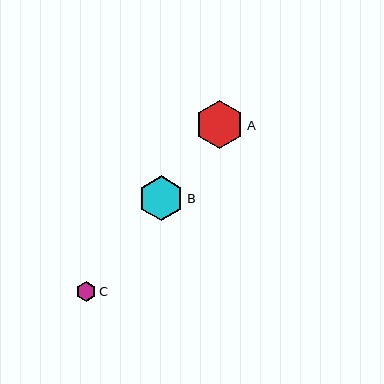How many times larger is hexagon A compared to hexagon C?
Hexagon A is approximately 2.4 times the size of hexagon C.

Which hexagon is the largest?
Hexagon A is the largest with a size of approximately 48 pixels.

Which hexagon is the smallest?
Hexagon C is the smallest with a size of approximately 20 pixels.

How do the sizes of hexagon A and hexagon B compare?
Hexagon A and hexagon B are approximately the same size.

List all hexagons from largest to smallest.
From largest to smallest: A, B, C.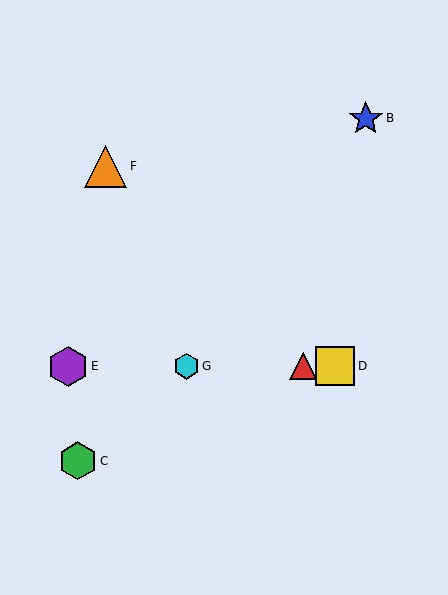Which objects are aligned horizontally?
Objects A, D, E, G are aligned horizontally.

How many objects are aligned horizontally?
4 objects (A, D, E, G) are aligned horizontally.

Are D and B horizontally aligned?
No, D is at y≈366 and B is at y≈118.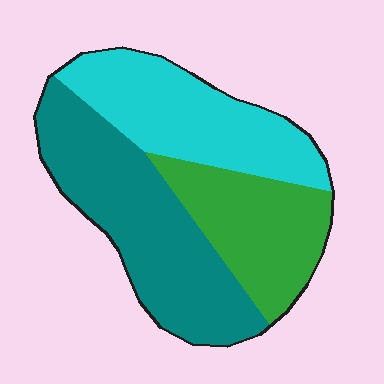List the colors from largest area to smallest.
From largest to smallest: teal, cyan, green.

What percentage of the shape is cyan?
Cyan takes up about one third (1/3) of the shape.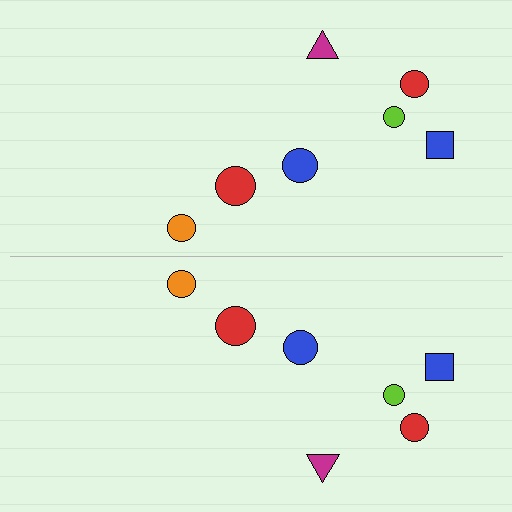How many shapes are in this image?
There are 14 shapes in this image.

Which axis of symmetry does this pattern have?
The pattern has a horizontal axis of symmetry running through the center of the image.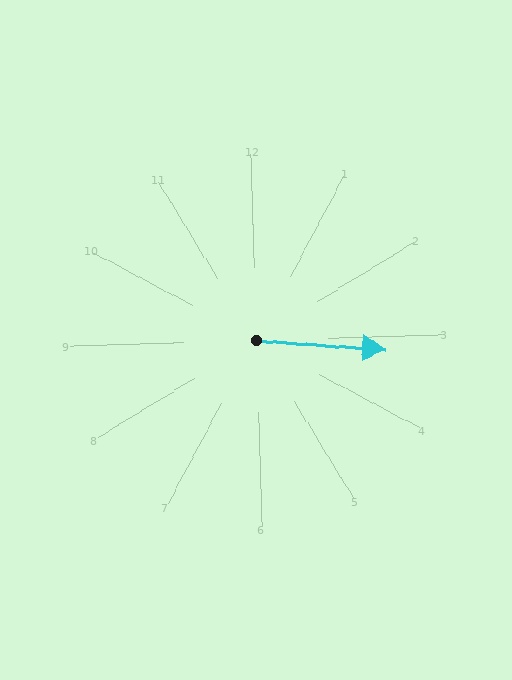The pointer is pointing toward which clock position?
Roughly 3 o'clock.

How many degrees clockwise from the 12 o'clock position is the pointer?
Approximately 96 degrees.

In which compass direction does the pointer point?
East.